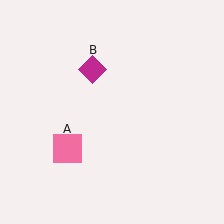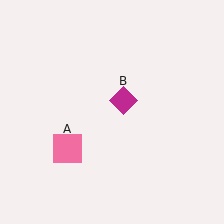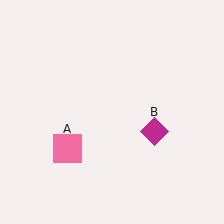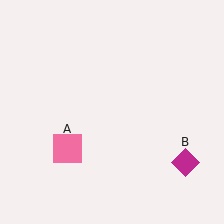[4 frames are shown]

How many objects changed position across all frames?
1 object changed position: magenta diamond (object B).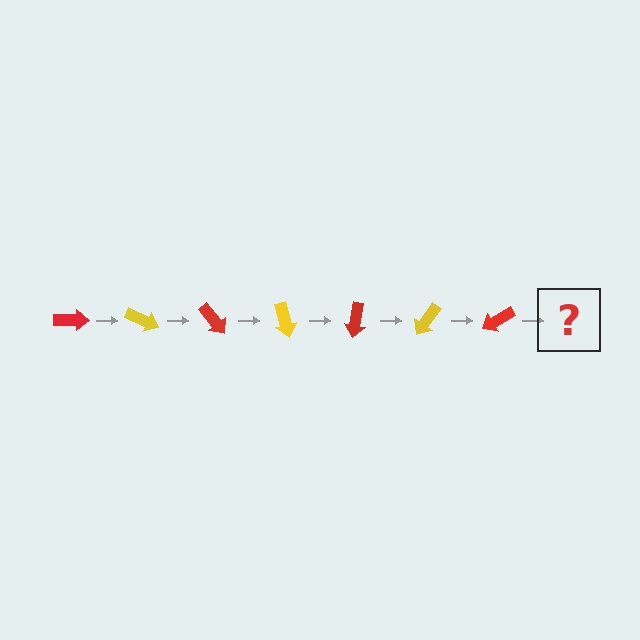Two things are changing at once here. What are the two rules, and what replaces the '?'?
The two rules are that it rotates 25 degrees each step and the color cycles through red and yellow. The '?' should be a yellow arrow, rotated 175 degrees from the start.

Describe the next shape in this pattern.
It should be a yellow arrow, rotated 175 degrees from the start.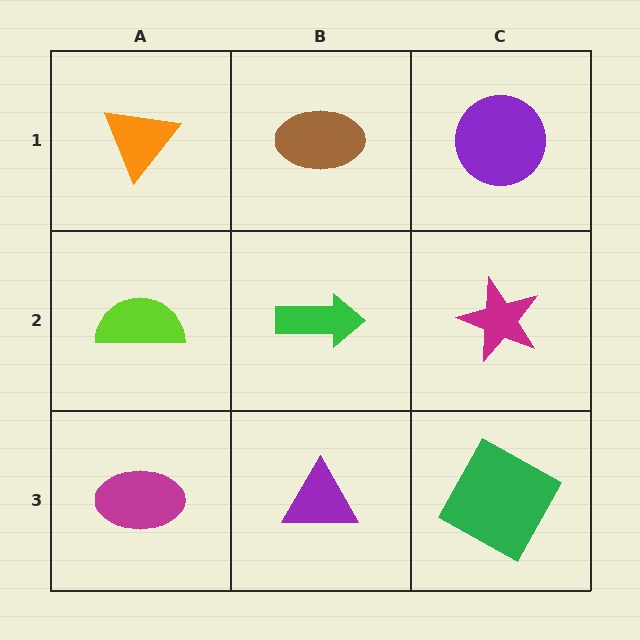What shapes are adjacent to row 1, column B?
A green arrow (row 2, column B), an orange triangle (row 1, column A), a purple circle (row 1, column C).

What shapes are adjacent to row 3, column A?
A lime semicircle (row 2, column A), a purple triangle (row 3, column B).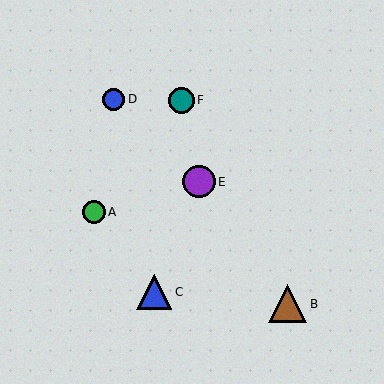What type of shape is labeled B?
Shape B is a brown triangle.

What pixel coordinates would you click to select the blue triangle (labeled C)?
Click at (154, 292) to select the blue triangle C.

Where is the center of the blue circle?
The center of the blue circle is at (114, 99).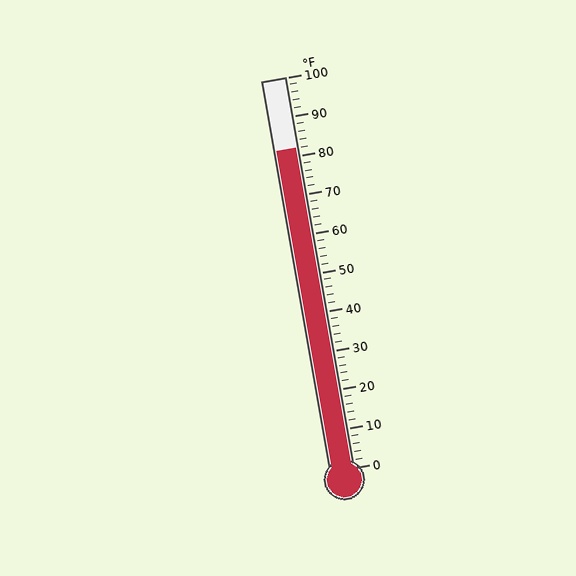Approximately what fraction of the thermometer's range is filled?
The thermometer is filled to approximately 80% of its range.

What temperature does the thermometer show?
The thermometer shows approximately 82°F.